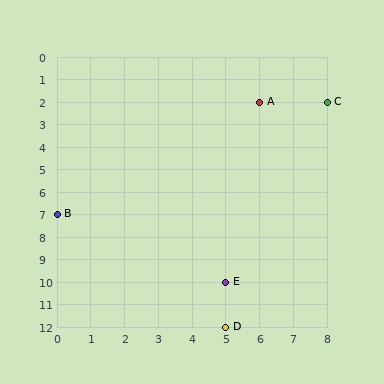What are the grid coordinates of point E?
Point E is at grid coordinates (5, 10).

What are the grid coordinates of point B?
Point B is at grid coordinates (0, 7).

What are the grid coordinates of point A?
Point A is at grid coordinates (6, 2).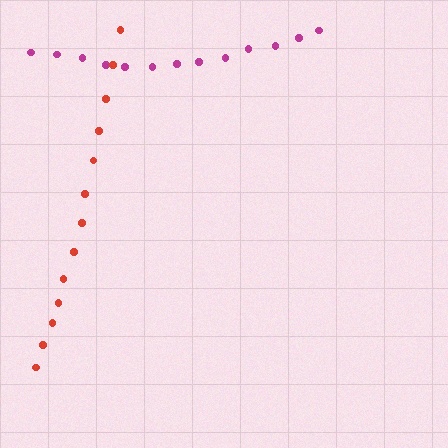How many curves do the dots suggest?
There are 2 distinct paths.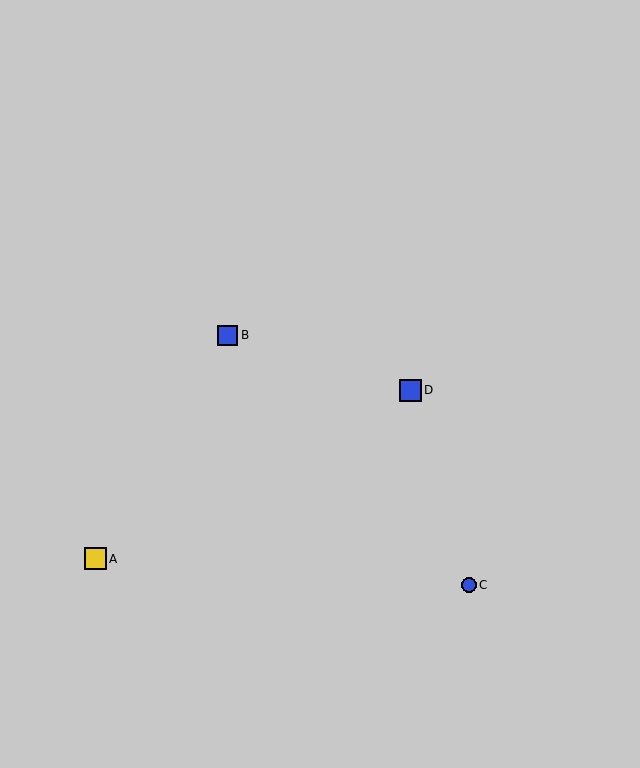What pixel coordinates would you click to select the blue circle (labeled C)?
Click at (469, 585) to select the blue circle C.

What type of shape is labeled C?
Shape C is a blue circle.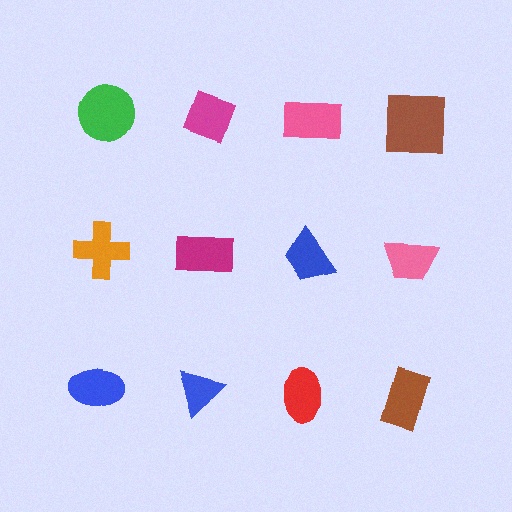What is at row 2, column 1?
An orange cross.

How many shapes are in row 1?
4 shapes.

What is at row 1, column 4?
A brown square.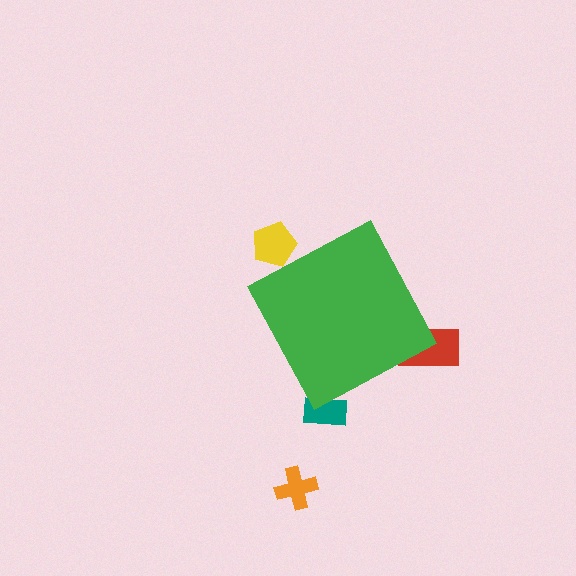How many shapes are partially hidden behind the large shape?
3 shapes are partially hidden.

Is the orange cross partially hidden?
No, the orange cross is fully visible.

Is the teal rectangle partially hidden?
Yes, the teal rectangle is partially hidden behind the green diamond.